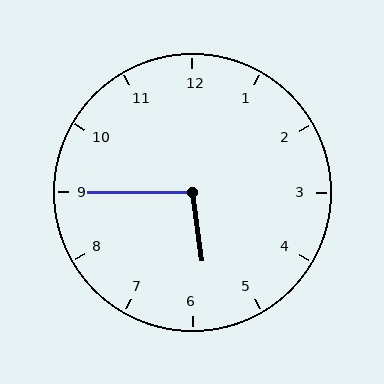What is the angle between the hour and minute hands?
Approximately 98 degrees.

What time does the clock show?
5:45.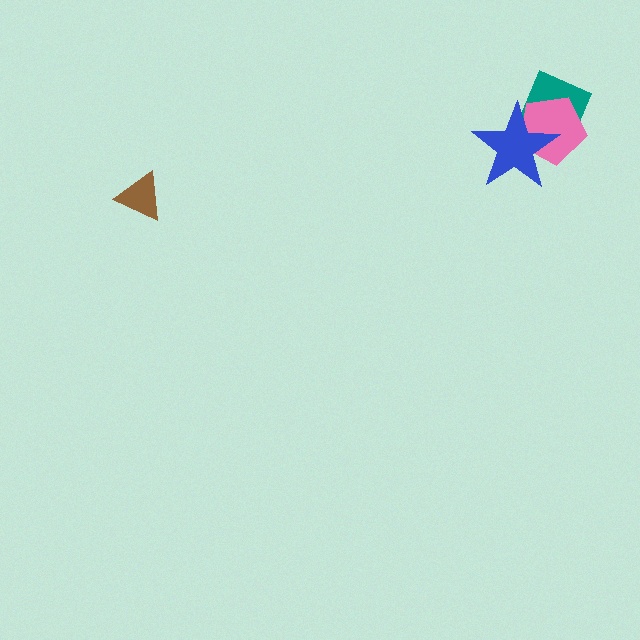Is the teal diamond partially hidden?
Yes, it is partially covered by another shape.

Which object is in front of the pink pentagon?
The blue star is in front of the pink pentagon.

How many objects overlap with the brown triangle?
0 objects overlap with the brown triangle.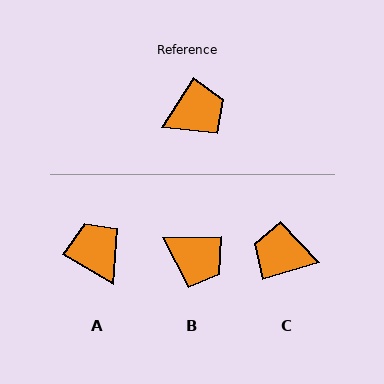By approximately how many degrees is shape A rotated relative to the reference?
Approximately 91 degrees counter-clockwise.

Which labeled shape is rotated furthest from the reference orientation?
C, about 139 degrees away.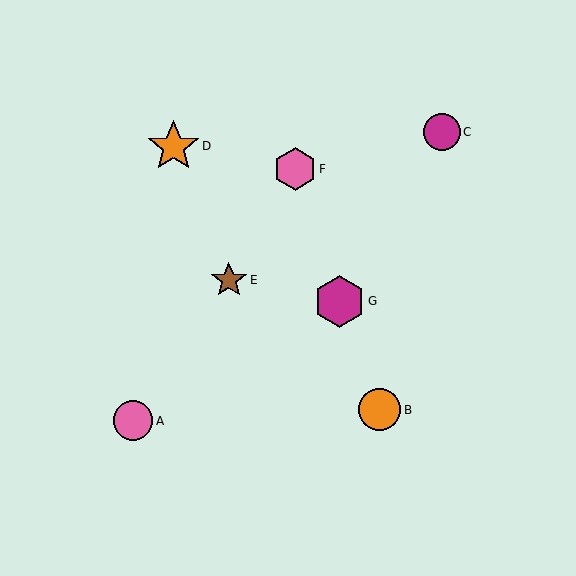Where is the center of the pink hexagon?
The center of the pink hexagon is at (295, 169).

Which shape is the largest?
The orange star (labeled D) is the largest.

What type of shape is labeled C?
Shape C is a magenta circle.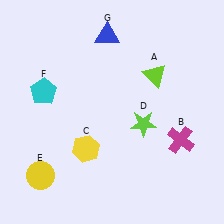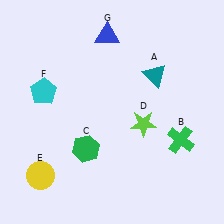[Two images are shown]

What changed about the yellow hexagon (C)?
In Image 1, C is yellow. In Image 2, it changed to green.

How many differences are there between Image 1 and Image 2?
There are 3 differences between the two images.